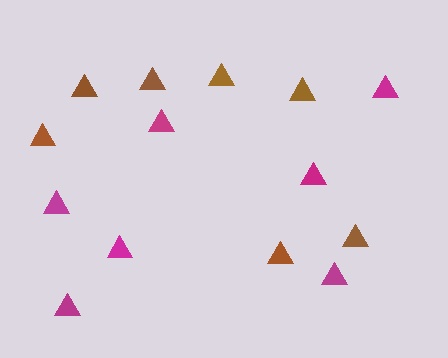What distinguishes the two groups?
There are 2 groups: one group of magenta triangles (7) and one group of brown triangles (7).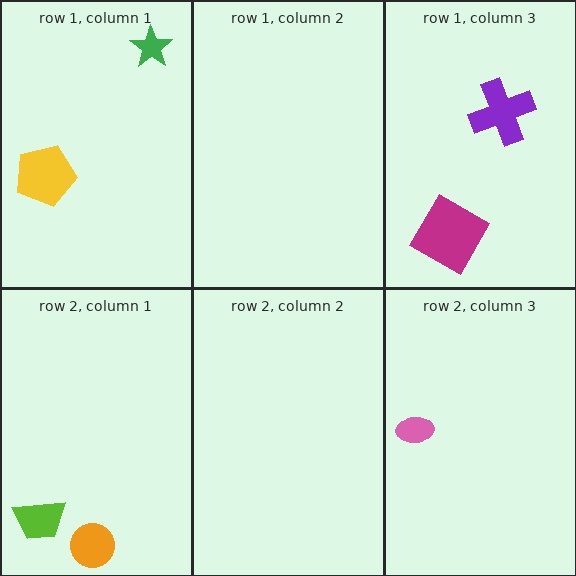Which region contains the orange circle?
The row 2, column 1 region.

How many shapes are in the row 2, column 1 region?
2.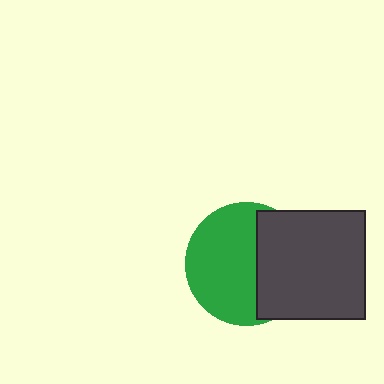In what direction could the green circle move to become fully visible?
The green circle could move left. That would shift it out from behind the dark gray square entirely.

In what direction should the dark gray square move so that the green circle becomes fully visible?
The dark gray square should move right. That is the shortest direction to clear the overlap and leave the green circle fully visible.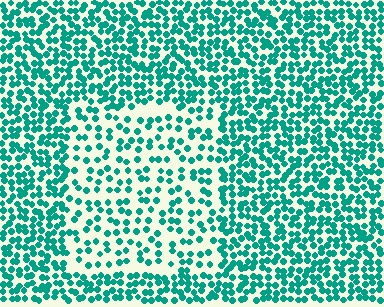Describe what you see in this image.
The image contains small teal elements arranged at two different densities. A rectangle-shaped region is visible where the elements are less densely packed than the surrounding area.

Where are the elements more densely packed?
The elements are more densely packed outside the rectangle boundary.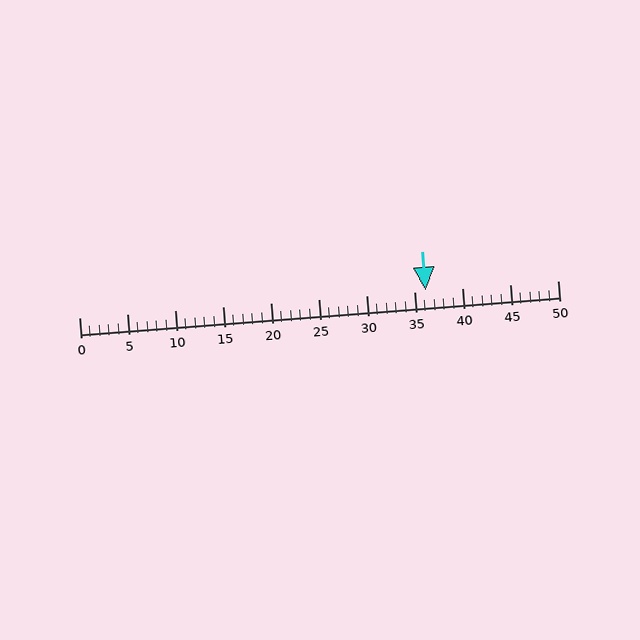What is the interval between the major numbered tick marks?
The major tick marks are spaced 5 units apart.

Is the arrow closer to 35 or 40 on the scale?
The arrow is closer to 35.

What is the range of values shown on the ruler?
The ruler shows values from 0 to 50.